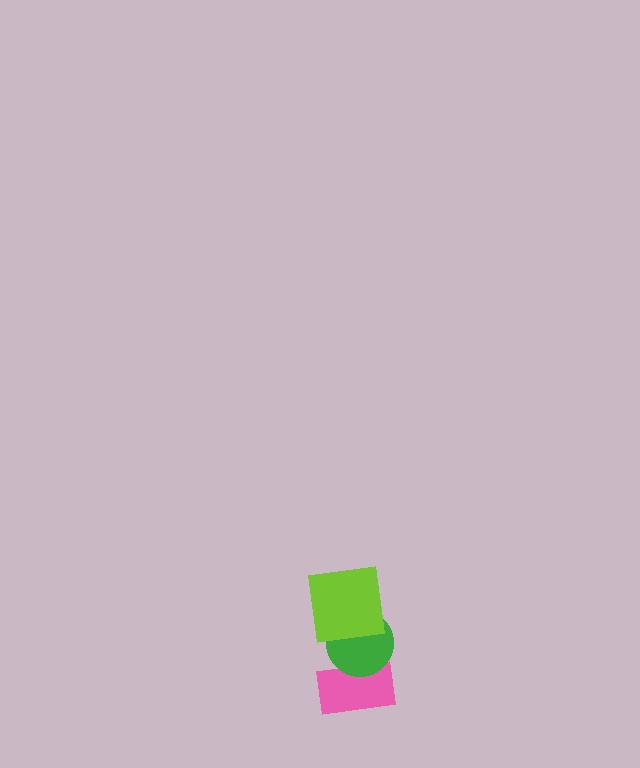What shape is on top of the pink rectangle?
The green circle is on top of the pink rectangle.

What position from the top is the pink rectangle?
The pink rectangle is 3rd from the top.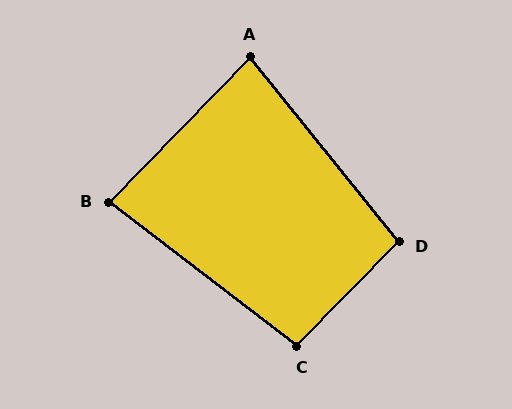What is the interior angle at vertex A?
Approximately 83 degrees (acute).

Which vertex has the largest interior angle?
D, at approximately 97 degrees.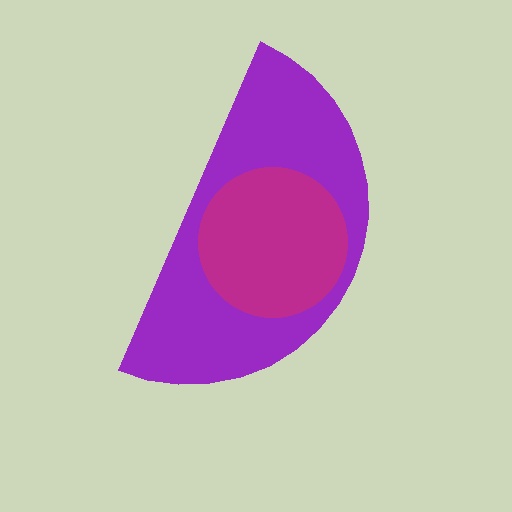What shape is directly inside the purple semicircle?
The magenta circle.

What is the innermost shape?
The magenta circle.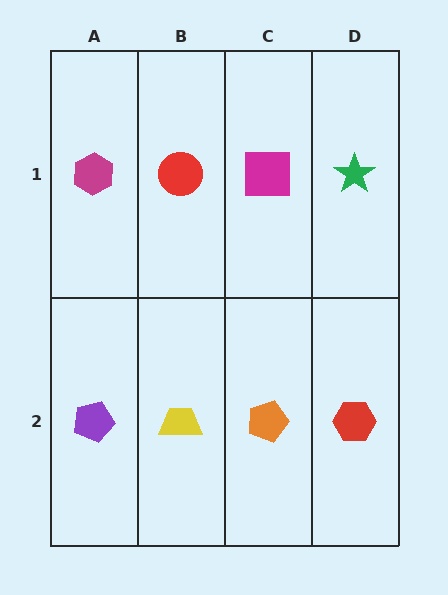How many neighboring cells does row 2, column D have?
2.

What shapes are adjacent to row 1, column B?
A yellow trapezoid (row 2, column B), a magenta hexagon (row 1, column A), a magenta square (row 1, column C).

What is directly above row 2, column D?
A green star.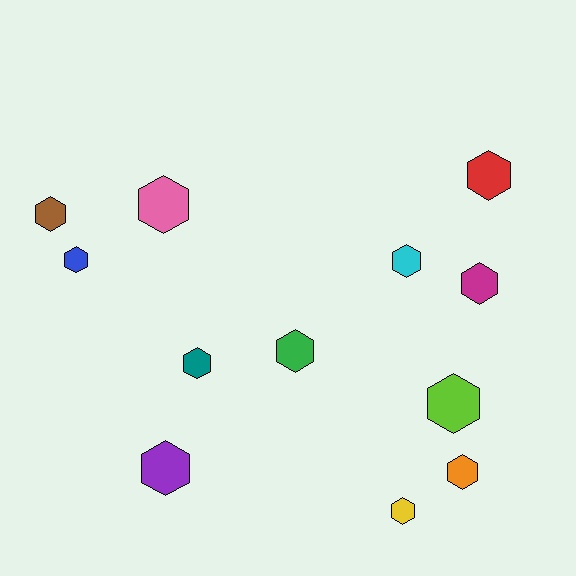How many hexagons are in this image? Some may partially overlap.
There are 12 hexagons.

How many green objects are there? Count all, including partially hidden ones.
There is 1 green object.